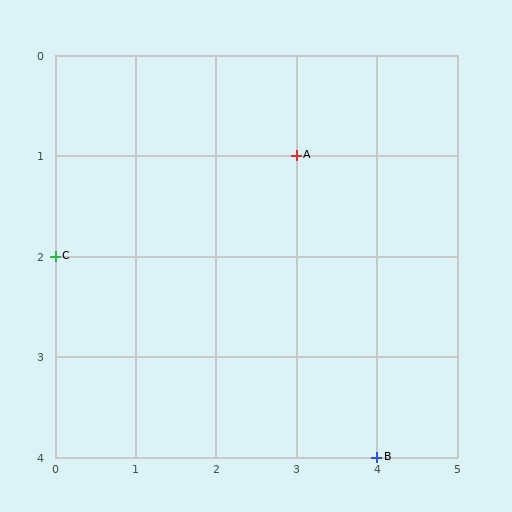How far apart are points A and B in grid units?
Points A and B are 1 column and 3 rows apart (about 3.2 grid units diagonally).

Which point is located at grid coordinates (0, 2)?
Point C is at (0, 2).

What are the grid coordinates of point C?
Point C is at grid coordinates (0, 2).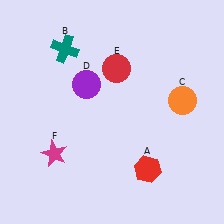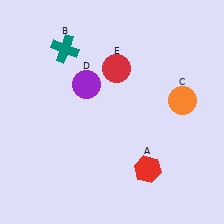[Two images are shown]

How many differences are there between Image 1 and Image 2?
There is 1 difference between the two images.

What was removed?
The magenta star (F) was removed in Image 2.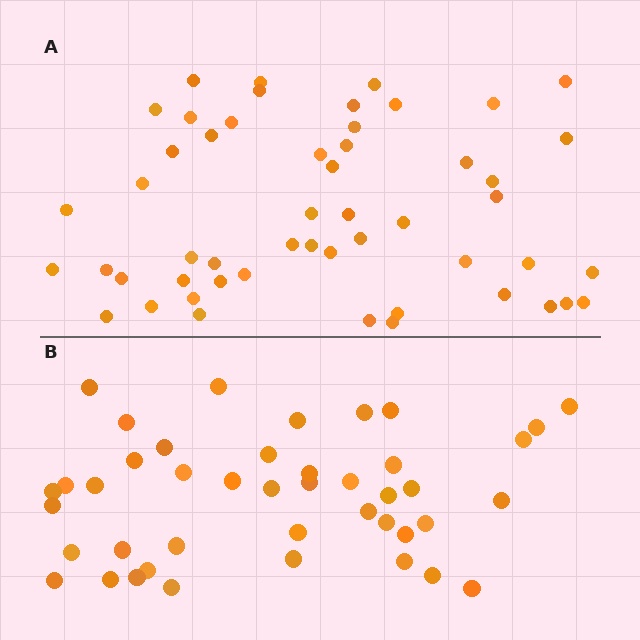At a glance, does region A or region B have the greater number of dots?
Region A (the top region) has more dots.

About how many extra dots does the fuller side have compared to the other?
Region A has roughly 8 or so more dots than region B.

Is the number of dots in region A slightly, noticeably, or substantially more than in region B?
Region A has only slightly more — the two regions are fairly close. The ratio is roughly 1.2 to 1.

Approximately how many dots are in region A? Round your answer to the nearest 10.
About 50 dots. (The exact count is 52, which rounds to 50.)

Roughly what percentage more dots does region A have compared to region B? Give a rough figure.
About 20% more.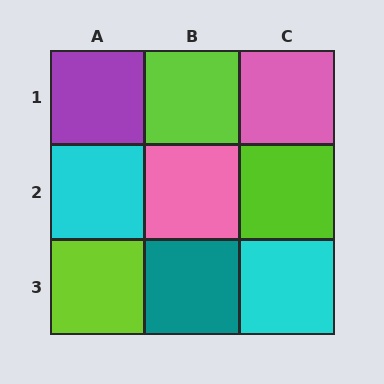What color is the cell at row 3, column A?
Lime.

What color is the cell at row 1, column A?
Purple.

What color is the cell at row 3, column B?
Teal.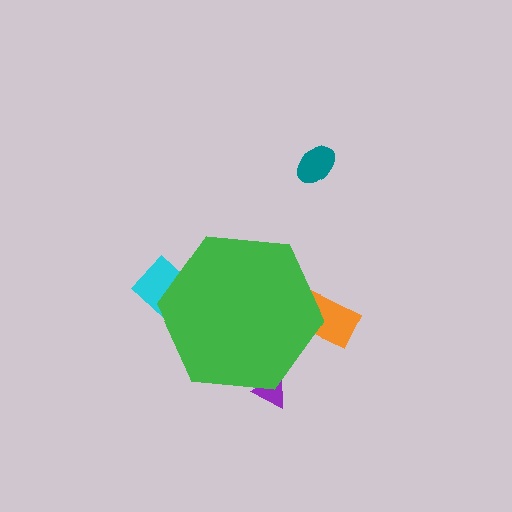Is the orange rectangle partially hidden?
Yes, the orange rectangle is partially hidden behind the green hexagon.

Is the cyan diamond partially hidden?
Yes, the cyan diamond is partially hidden behind the green hexagon.